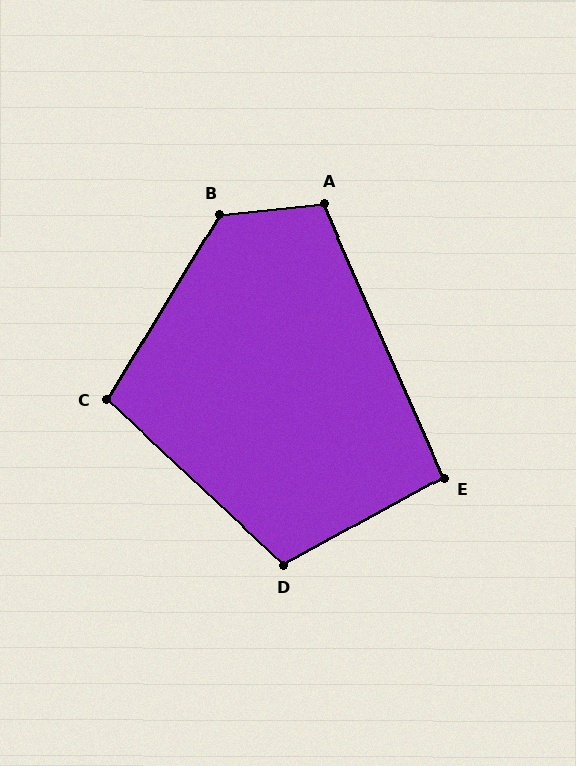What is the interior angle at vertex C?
Approximately 102 degrees (obtuse).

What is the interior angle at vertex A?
Approximately 108 degrees (obtuse).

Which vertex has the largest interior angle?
B, at approximately 127 degrees.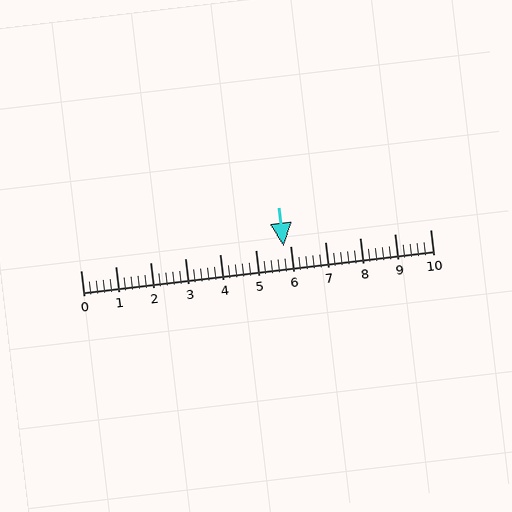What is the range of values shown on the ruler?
The ruler shows values from 0 to 10.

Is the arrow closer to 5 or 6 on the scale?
The arrow is closer to 6.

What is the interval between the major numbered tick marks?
The major tick marks are spaced 1 units apart.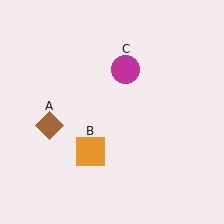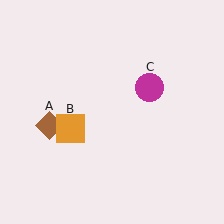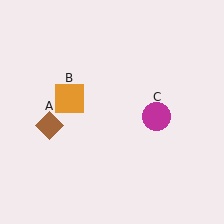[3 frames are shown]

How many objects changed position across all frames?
2 objects changed position: orange square (object B), magenta circle (object C).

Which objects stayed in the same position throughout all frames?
Brown diamond (object A) remained stationary.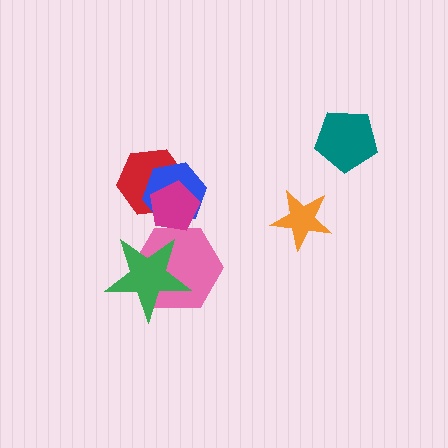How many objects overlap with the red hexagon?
2 objects overlap with the red hexagon.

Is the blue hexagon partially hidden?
Yes, it is partially covered by another shape.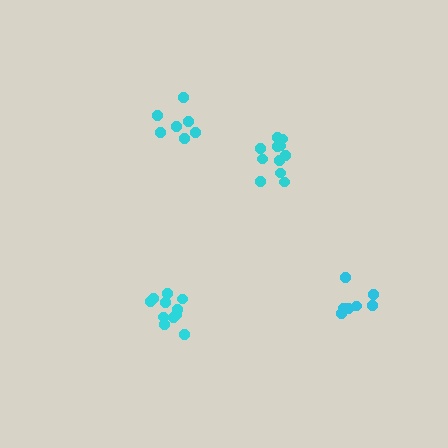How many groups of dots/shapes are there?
There are 4 groups.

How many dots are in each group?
Group 1: 11 dots, Group 2: 7 dots, Group 3: 11 dots, Group 4: 7 dots (36 total).